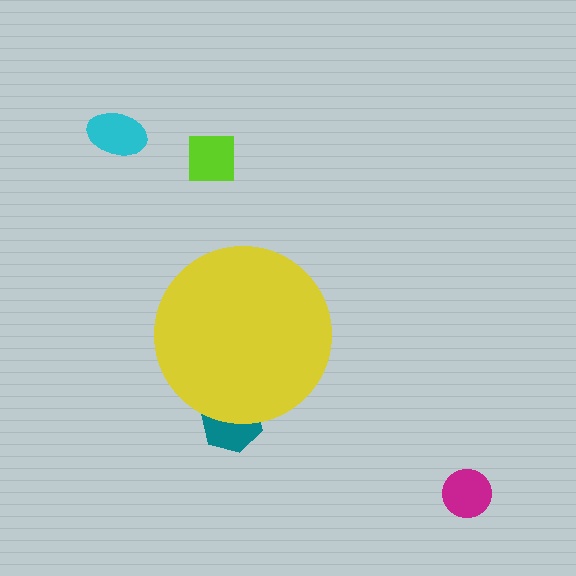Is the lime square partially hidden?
No, the lime square is fully visible.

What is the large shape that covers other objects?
A yellow circle.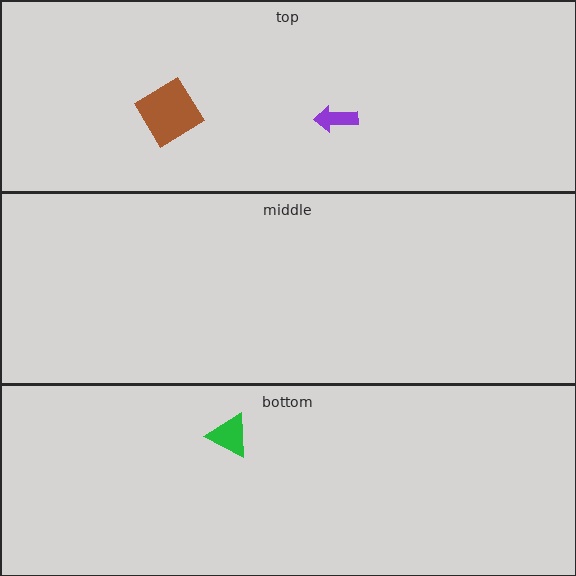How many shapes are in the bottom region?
1.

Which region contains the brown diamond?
The top region.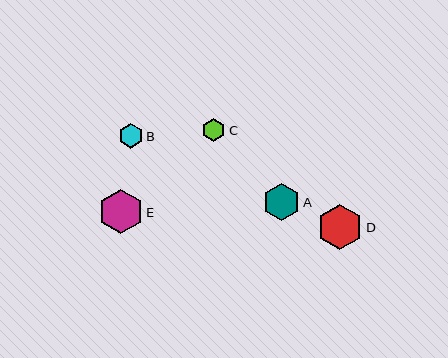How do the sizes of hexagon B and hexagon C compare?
Hexagon B and hexagon C are approximately the same size.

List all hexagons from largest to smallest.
From largest to smallest: D, E, A, B, C.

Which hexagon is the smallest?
Hexagon C is the smallest with a size of approximately 24 pixels.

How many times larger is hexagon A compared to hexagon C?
Hexagon A is approximately 1.6 times the size of hexagon C.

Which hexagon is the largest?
Hexagon D is the largest with a size of approximately 46 pixels.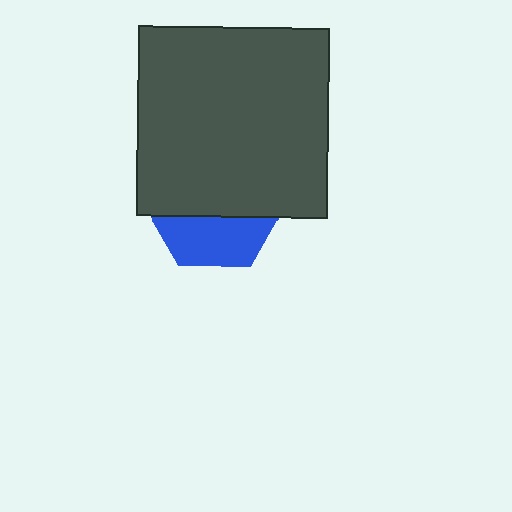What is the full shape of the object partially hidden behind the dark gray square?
The partially hidden object is a blue hexagon.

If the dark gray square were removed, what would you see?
You would see the complete blue hexagon.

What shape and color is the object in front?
The object in front is a dark gray square.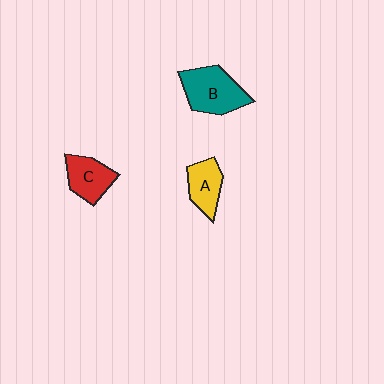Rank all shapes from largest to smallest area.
From largest to smallest: B (teal), C (red), A (yellow).